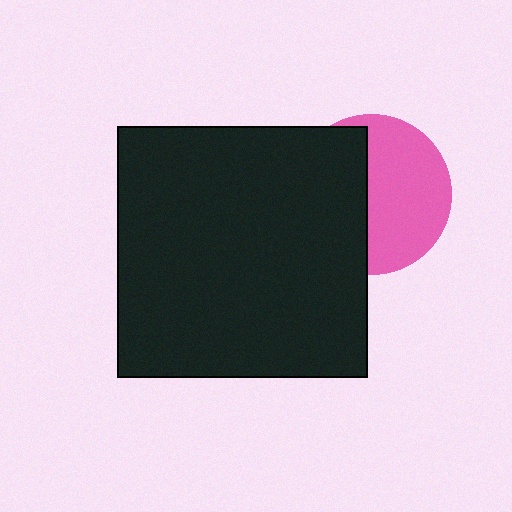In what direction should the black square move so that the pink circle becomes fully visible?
The black square should move left. That is the shortest direction to clear the overlap and leave the pink circle fully visible.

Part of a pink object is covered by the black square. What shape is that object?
It is a circle.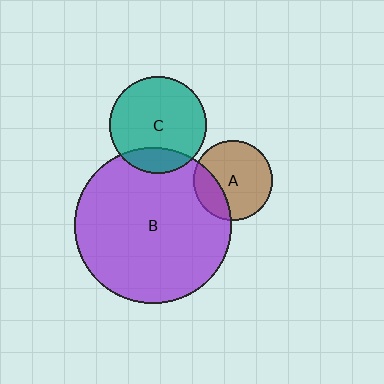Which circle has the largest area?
Circle B (purple).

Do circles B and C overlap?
Yes.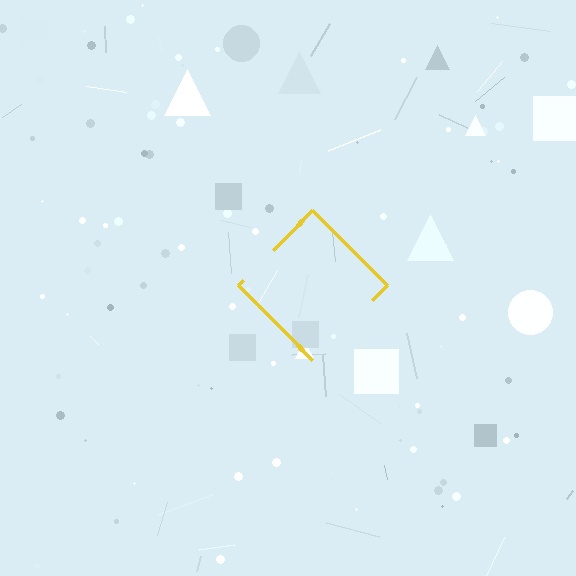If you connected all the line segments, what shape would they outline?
They would outline a diamond.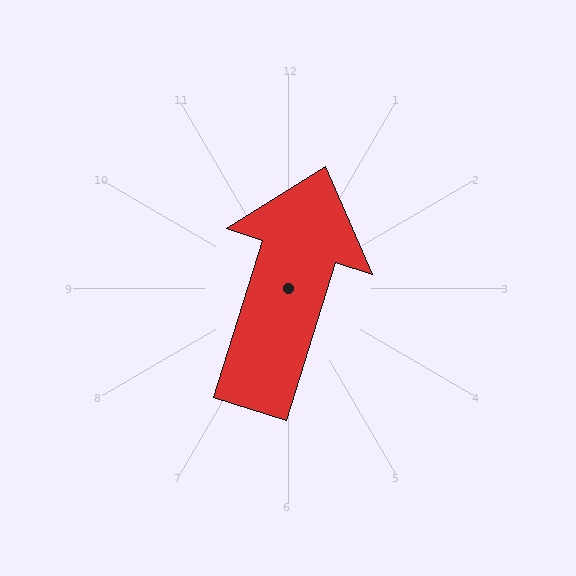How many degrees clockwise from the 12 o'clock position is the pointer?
Approximately 17 degrees.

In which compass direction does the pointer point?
North.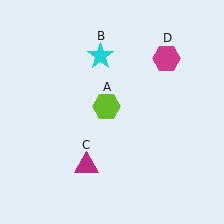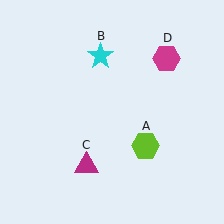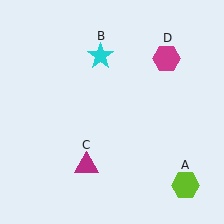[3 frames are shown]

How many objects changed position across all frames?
1 object changed position: lime hexagon (object A).